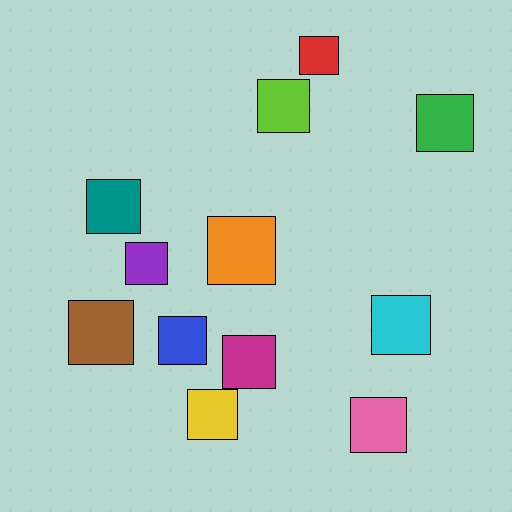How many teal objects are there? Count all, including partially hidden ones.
There is 1 teal object.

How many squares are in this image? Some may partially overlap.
There are 12 squares.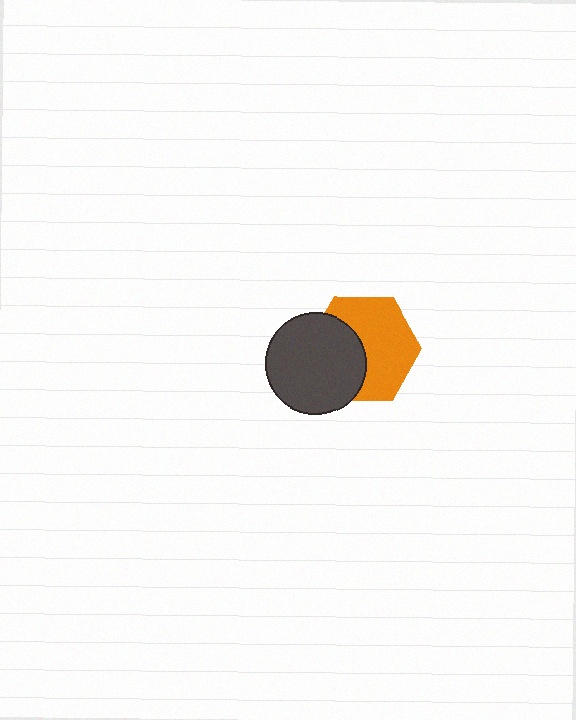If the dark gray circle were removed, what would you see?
You would see the complete orange hexagon.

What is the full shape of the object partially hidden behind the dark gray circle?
The partially hidden object is an orange hexagon.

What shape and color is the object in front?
The object in front is a dark gray circle.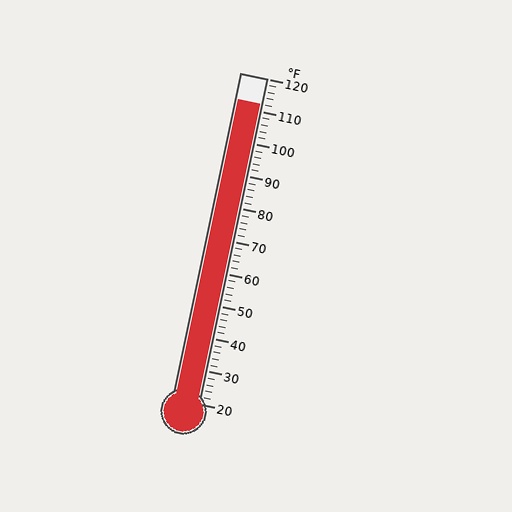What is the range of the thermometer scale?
The thermometer scale ranges from 20°F to 120°F.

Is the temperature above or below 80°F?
The temperature is above 80°F.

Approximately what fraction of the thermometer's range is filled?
The thermometer is filled to approximately 90% of its range.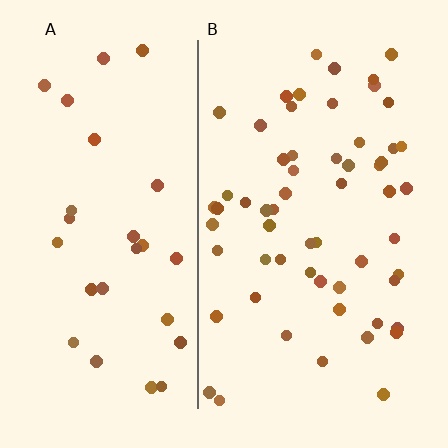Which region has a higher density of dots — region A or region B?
B (the right).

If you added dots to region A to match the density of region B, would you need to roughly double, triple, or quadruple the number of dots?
Approximately double.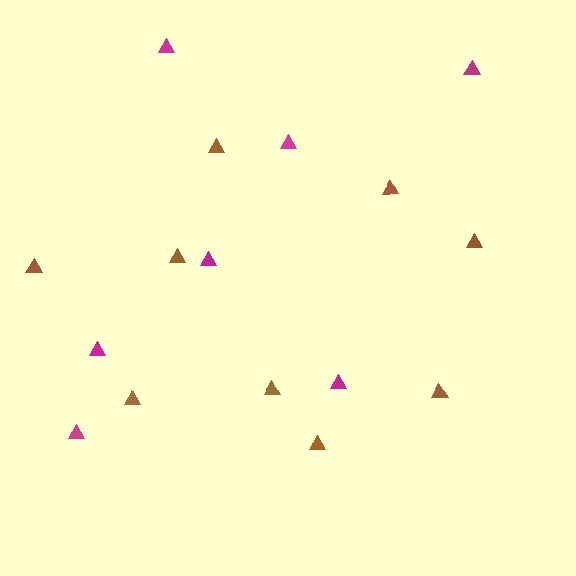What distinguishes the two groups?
There are 2 groups: one group of brown triangles (9) and one group of magenta triangles (7).